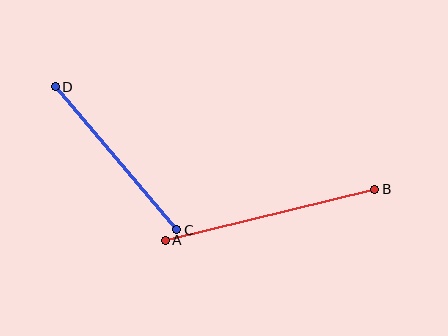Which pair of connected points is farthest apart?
Points A and B are farthest apart.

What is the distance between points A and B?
The distance is approximately 216 pixels.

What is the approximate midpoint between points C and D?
The midpoint is at approximately (116, 158) pixels.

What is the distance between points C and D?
The distance is approximately 188 pixels.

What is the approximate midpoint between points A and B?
The midpoint is at approximately (270, 215) pixels.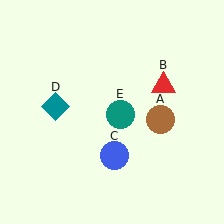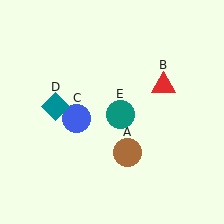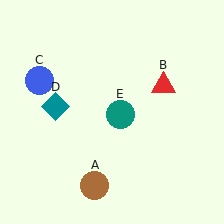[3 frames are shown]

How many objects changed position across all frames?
2 objects changed position: brown circle (object A), blue circle (object C).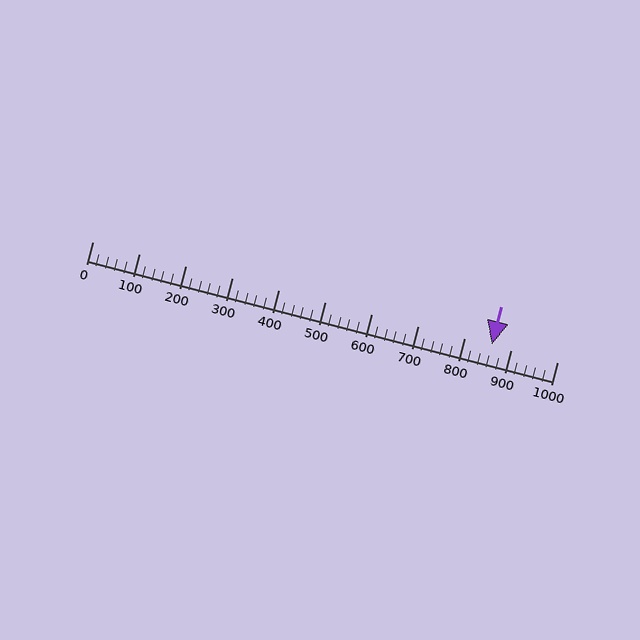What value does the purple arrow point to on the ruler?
The purple arrow points to approximately 859.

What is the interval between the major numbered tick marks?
The major tick marks are spaced 100 units apart.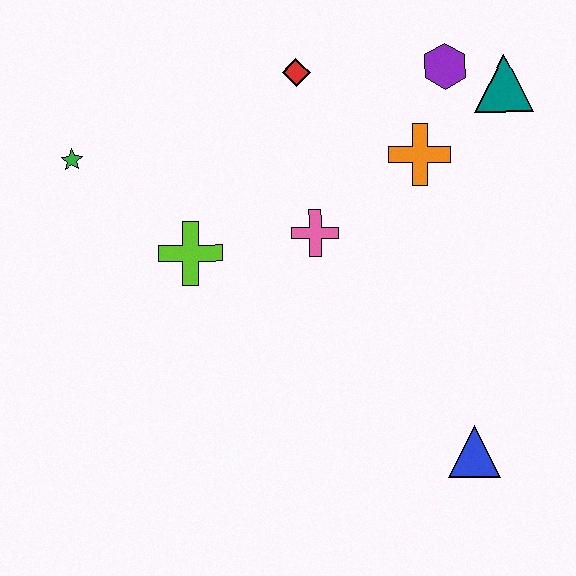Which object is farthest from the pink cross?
The blue triangle is farthest from the pink cross.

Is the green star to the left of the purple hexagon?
Yes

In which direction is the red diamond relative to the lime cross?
The red diamond is above the lime cross.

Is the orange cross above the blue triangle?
Yes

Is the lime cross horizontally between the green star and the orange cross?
Yes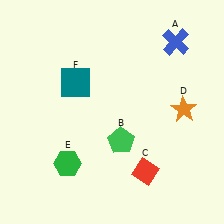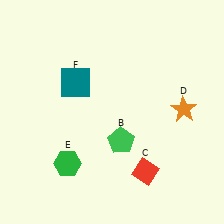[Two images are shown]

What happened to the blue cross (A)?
The blue cross (A) was removed in Image 2. It was in the top-right area of Image 1.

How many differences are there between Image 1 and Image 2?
There is 1 difference between the two images.